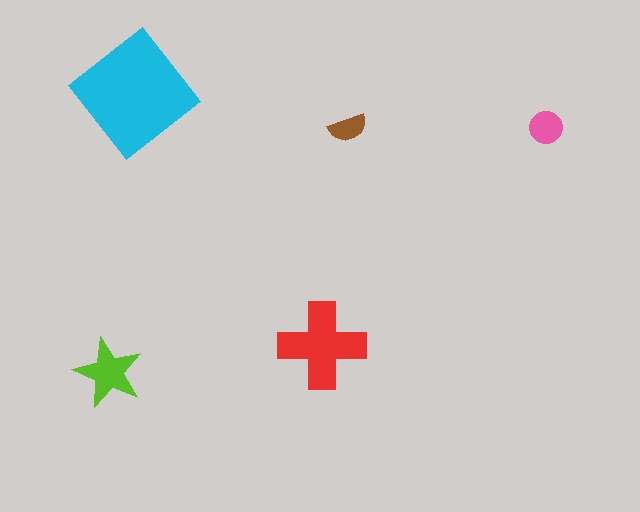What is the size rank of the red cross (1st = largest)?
2nd.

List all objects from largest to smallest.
The cyan diamond, the red cross, the lime star, the pink circle, the brown semicircle.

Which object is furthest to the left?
The lime star is leftmost.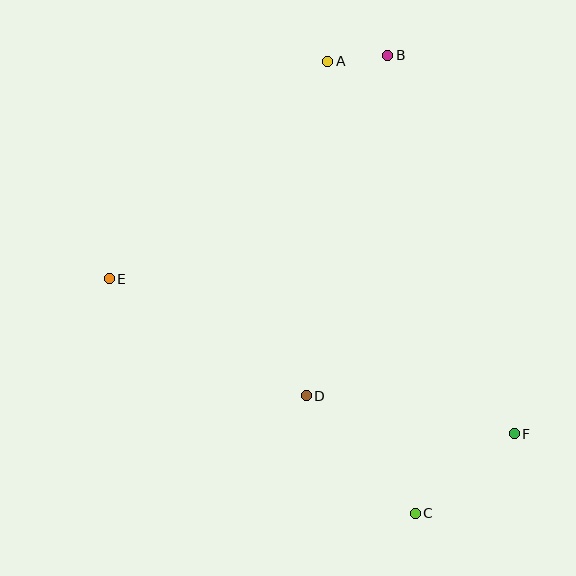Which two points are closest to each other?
Points A and B are closest to each other.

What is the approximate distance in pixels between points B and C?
The distance between B and C is approximately 459 pixels.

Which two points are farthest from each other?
Points A and C are farthest from each other.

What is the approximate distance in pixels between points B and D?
The distance between B and D is approximately 350 pixels.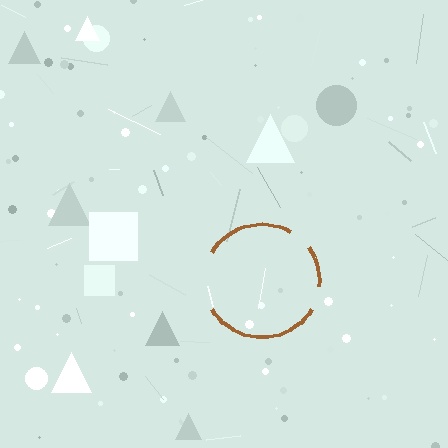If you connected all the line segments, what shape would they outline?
They would outline a circle.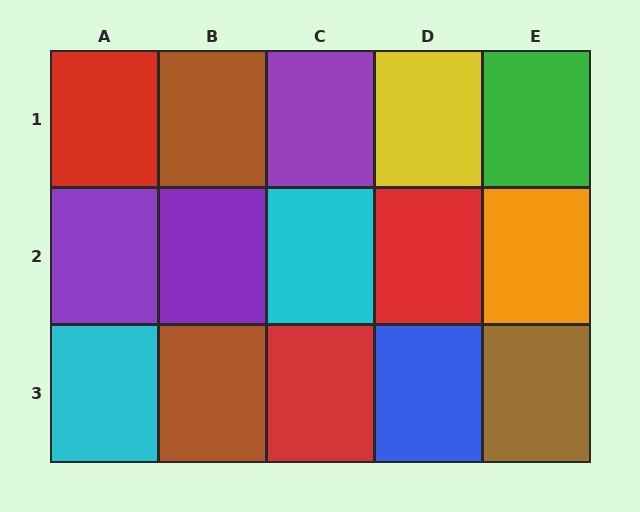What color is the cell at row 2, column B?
Purple.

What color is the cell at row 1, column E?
Green.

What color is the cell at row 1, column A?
Red.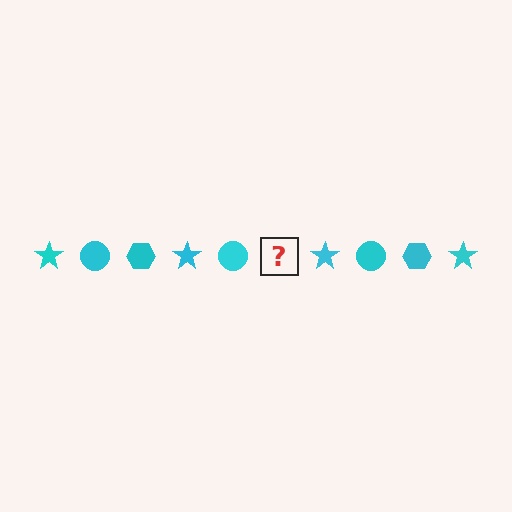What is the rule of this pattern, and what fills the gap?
The rule is that the pattern cycles through star, circle, hexagon shapes in cyan. The gap should be filled with a cyan hexagon.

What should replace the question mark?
The question mark should be replaced with a cyan hexagon.